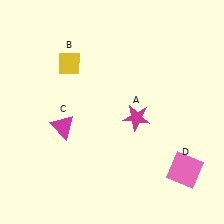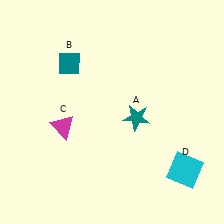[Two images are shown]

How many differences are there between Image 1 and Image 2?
There are 3 differences between the two images.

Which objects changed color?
A changed from magenta to teal. B changed from yellow to teal. D changed from pink to cyan.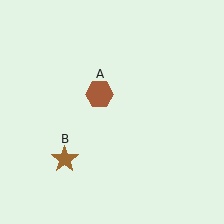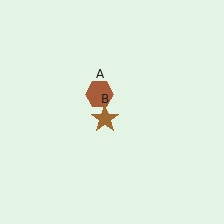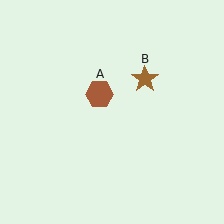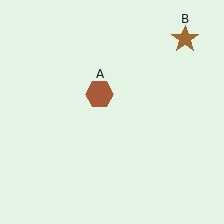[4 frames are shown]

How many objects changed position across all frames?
1 object changed position: brown star (object B).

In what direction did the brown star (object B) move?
The brown star (object B) moved up and to the right.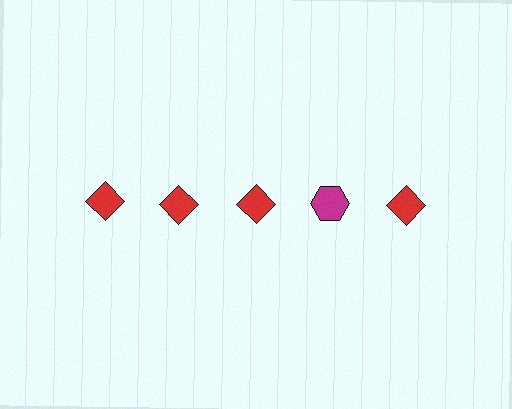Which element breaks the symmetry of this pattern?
The magenta hexagon in the top row, second from right column breaks the symmetry. All other shapes are red diamonds.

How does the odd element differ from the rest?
It differs in both color (magenta instead of red) and shape (hexagon instead of diamond).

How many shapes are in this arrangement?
There are 5 shapes arranged in a grid pattern.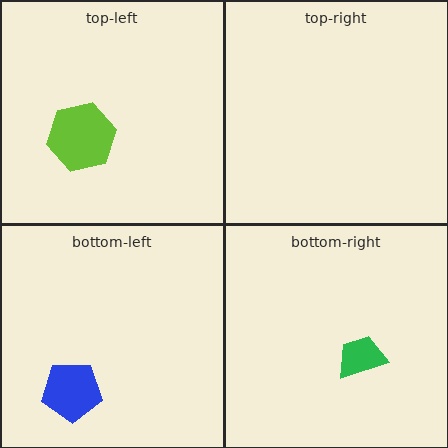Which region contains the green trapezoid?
The bottom-right region.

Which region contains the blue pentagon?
The bottom-left region.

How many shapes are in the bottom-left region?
1.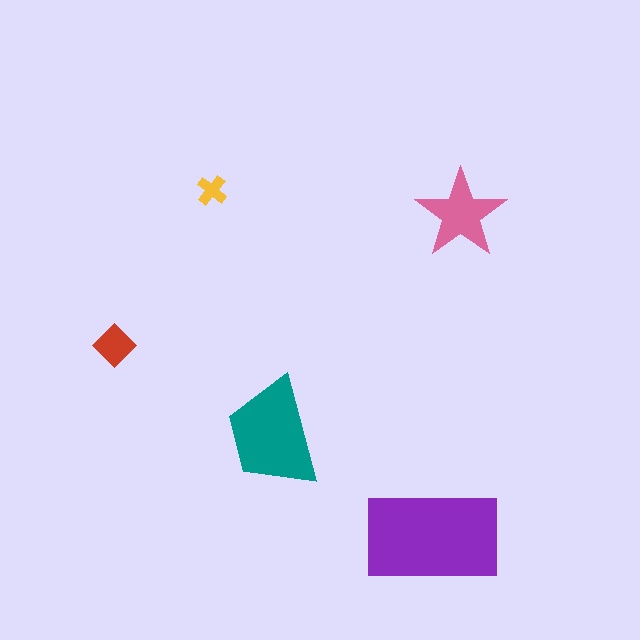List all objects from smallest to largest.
The yellow cross, the red diamond, the pink star, the teal trapezoid, the purple rectangle.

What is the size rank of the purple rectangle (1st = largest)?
1st.